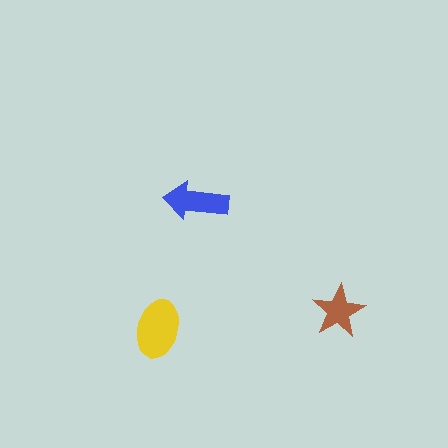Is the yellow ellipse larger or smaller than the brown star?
Larger.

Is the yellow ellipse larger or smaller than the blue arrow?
Larger.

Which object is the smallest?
The brown star.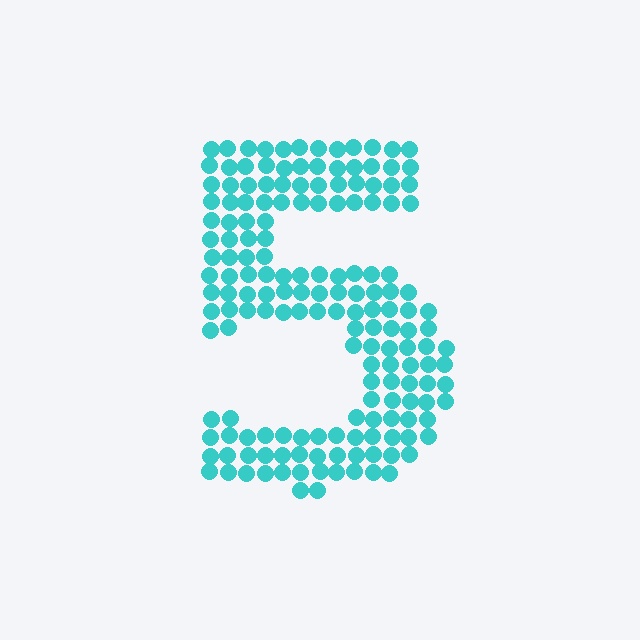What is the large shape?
The large shape is the digit 5.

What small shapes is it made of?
It is made of small circles.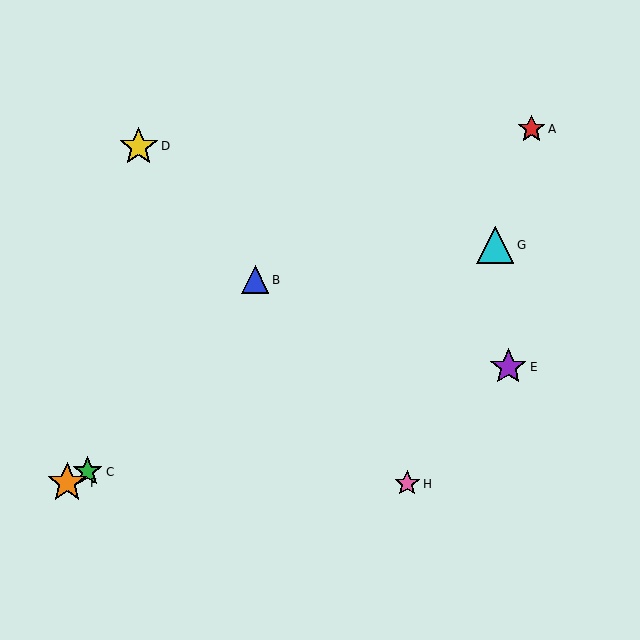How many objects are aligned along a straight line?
3 objects (C, F, G) are aligned along a straight line.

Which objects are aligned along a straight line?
Objects C, F, G are aligned along a straight line.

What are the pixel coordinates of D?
Object D is at (139, 146).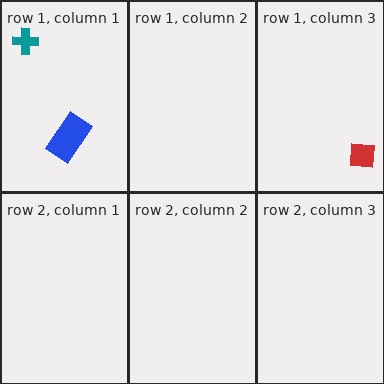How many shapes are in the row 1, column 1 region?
2.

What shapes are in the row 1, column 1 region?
The teal cross, the blue rectangle.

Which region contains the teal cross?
The row 1, column 1 region.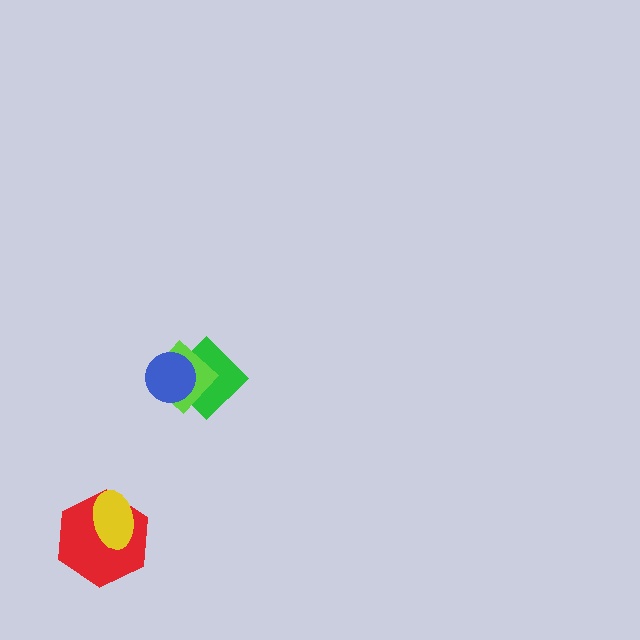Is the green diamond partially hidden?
Yes, it is partially covered by another shape.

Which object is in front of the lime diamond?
The blue circle is in front of the lime diamond.